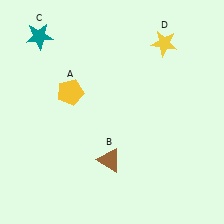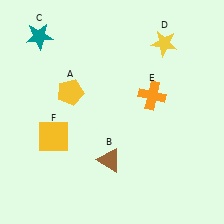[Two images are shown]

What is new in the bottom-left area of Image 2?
A yellow square (F) was added in the bottom-left area of Image 2.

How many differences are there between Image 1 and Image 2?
There are 2 differences between the two images.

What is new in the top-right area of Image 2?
An orange cross (E) was added in the top-right area of Image 2.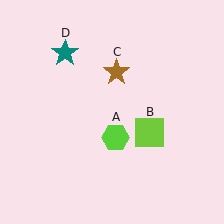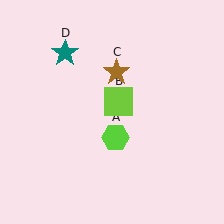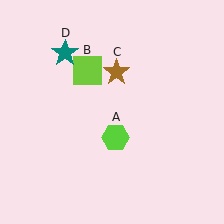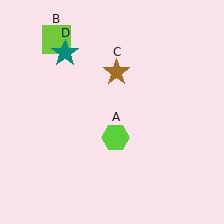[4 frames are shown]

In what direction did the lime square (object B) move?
The lime square (object B) moved up and to the left.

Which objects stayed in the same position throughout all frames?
Lime hexagon (object A) and brown star (object C) and teal star (object D) remained stationary.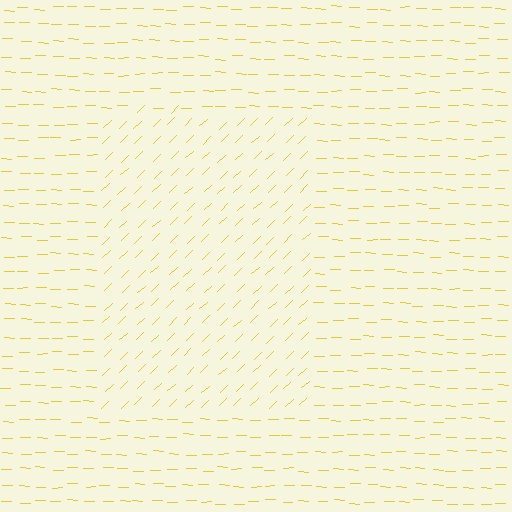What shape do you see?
I see a rectangle.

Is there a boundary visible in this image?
Yes, there is a texture boundary formed by a change in line orientation.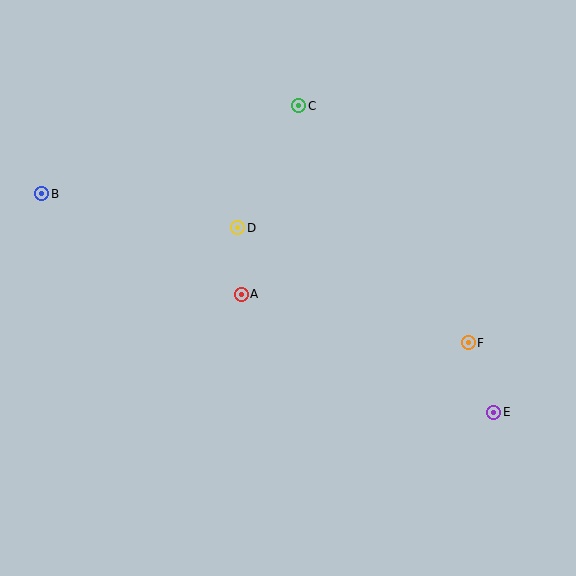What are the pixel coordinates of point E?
Point E is at (494, 412).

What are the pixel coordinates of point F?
Point F is at (468, 343).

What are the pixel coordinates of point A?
Point A is at (241, 294).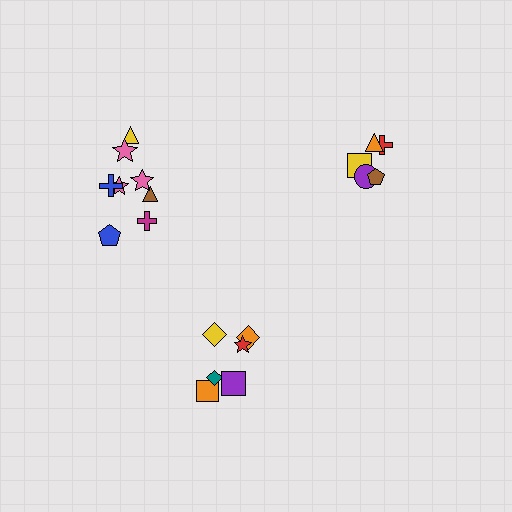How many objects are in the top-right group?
There are 5 objects.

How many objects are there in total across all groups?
There are 19 objects.